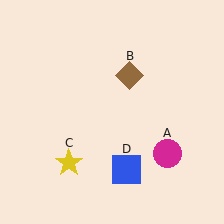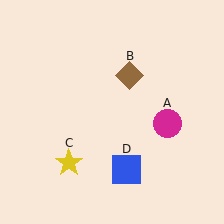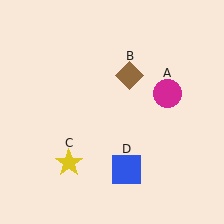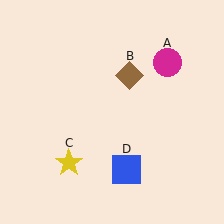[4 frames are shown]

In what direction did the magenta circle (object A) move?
The magenta circle (object A) moved up.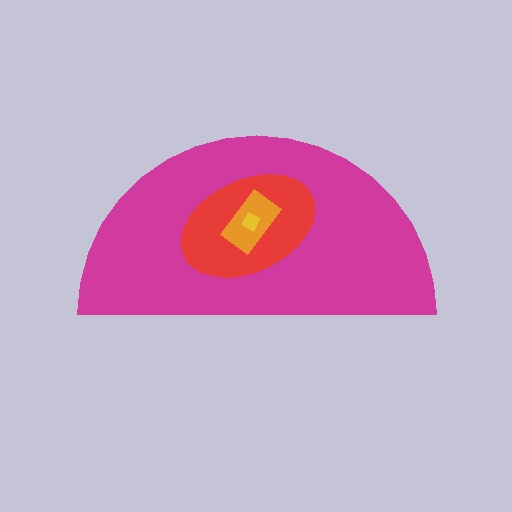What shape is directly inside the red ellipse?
The orange rectangle.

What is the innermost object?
The yellow square.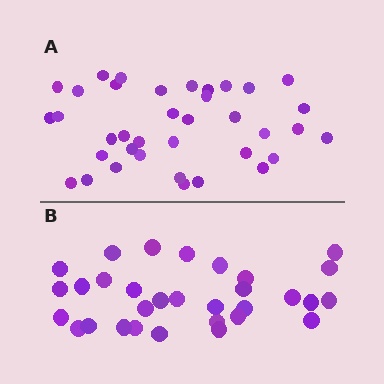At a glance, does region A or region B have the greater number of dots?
Region A (the top region) has more dots.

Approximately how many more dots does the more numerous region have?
Region A has about 6 more dots than region B.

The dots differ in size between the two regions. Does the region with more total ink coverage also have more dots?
No. Region B has more total ink coverage because its dots are larger, but region A actually contains more individual dots. Total area can be misleading — the number of items is what matters here.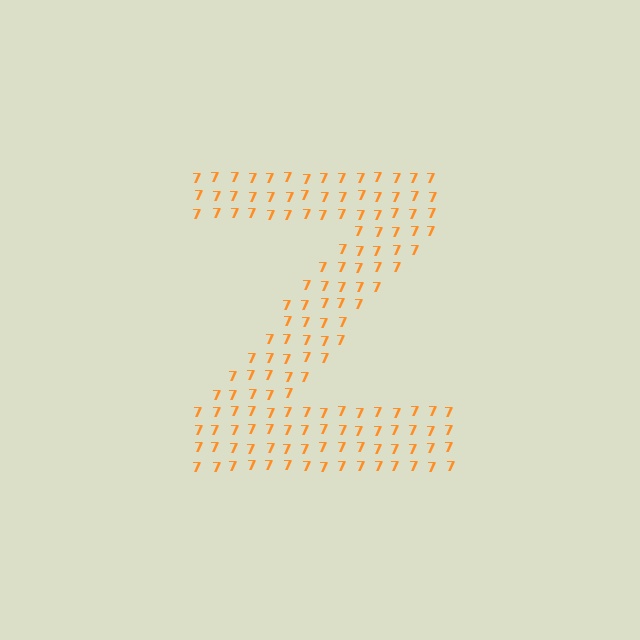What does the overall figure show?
The overall figure shows the letter Z.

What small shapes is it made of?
It is made of small digit 7's.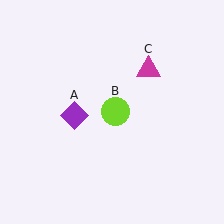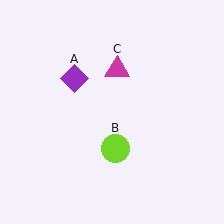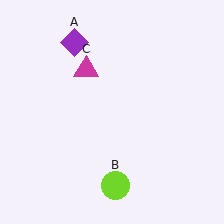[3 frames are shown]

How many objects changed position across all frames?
3 objects changed position: purple diamond (object A), lime circle (object B), magenta triangle (object C).